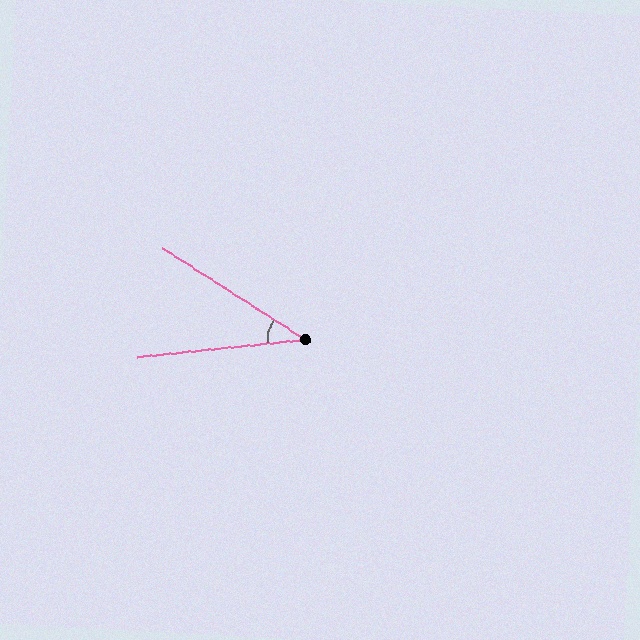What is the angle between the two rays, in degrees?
Approximately 39 degrees.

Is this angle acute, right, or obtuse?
It is acute.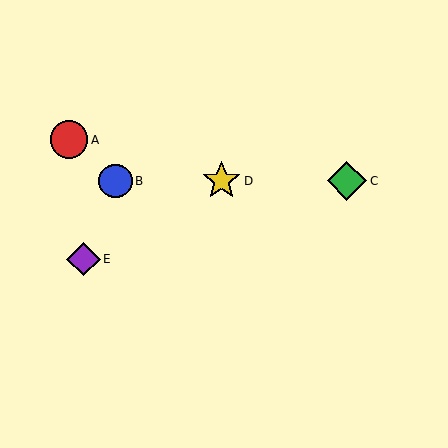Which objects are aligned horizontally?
Objects B, C, D are aligned horizontally.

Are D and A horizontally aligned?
No, D is at y≈181 and A is at y≈140.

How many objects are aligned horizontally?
3 objects (B, C, D) are aligned horizontally.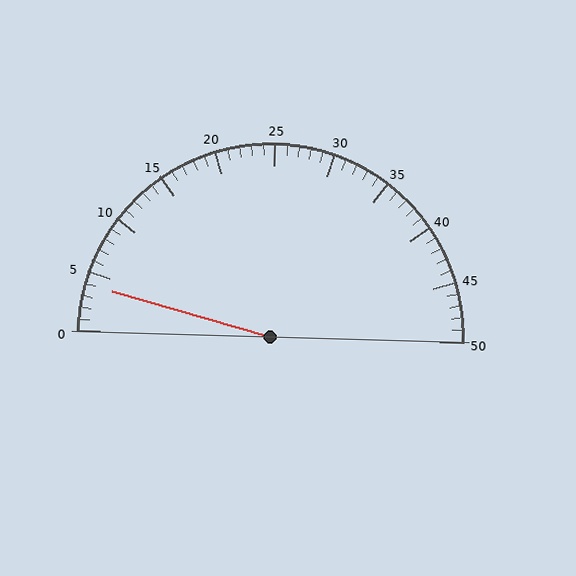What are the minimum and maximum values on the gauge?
The gauge ranges from 0 to 50.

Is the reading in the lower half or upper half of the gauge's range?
The reading is in the lower half of the range (0 to 50).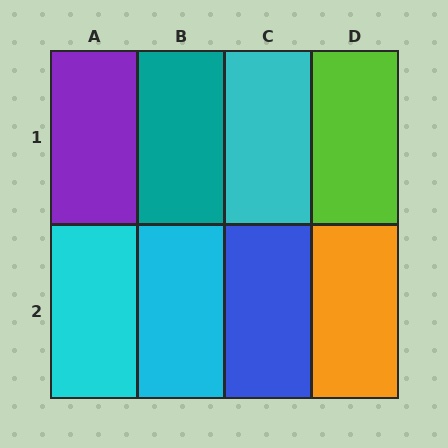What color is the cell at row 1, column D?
Lime.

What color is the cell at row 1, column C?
Cyan.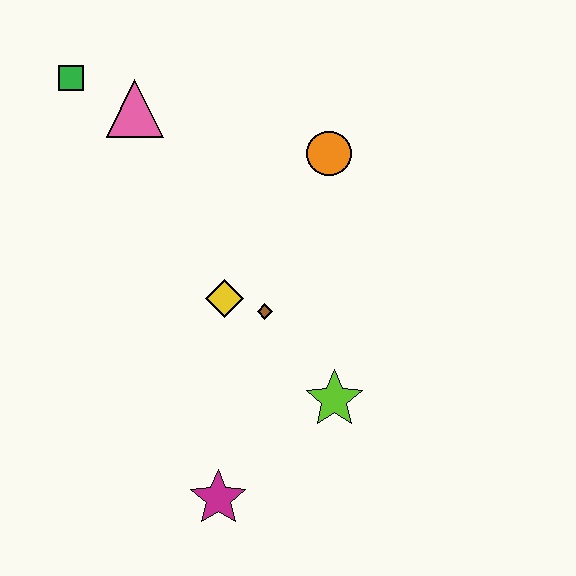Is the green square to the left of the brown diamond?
Yes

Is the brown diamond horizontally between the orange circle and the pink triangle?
Yes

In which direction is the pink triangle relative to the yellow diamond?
The pink triangle is above the yellow diamond.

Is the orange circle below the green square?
Yes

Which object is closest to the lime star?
The brown diamond is closest to the lime star.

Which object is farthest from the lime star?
The green square is farthest from the lime star.